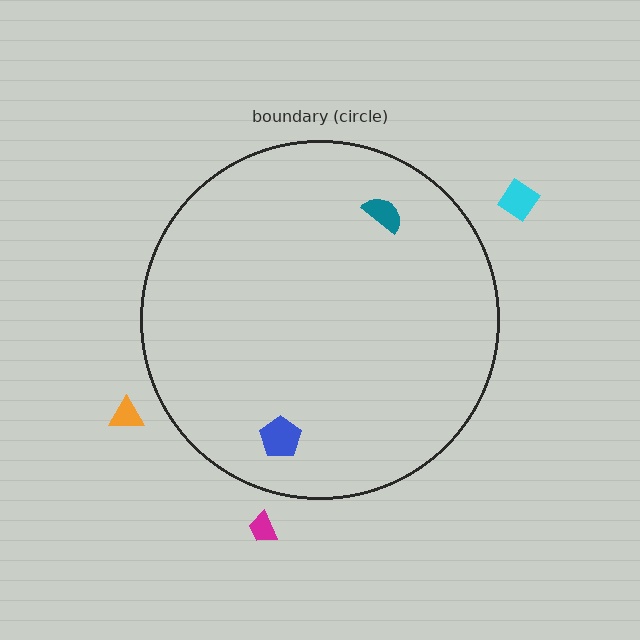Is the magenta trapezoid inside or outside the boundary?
Outside.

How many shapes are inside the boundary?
2 inside, 3 outside.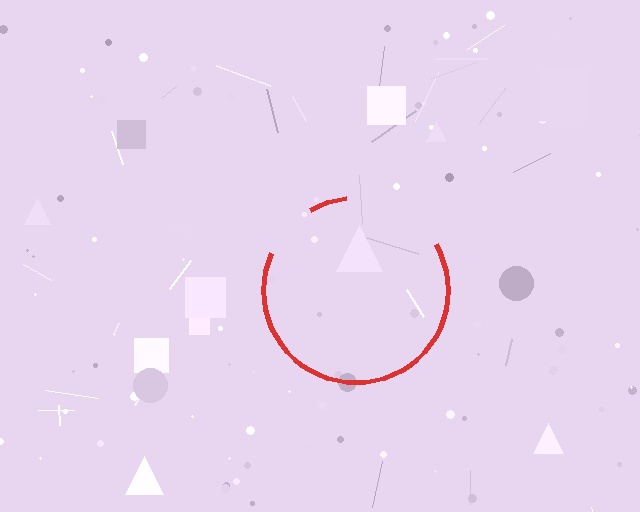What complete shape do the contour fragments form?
The contour fragments form a circle.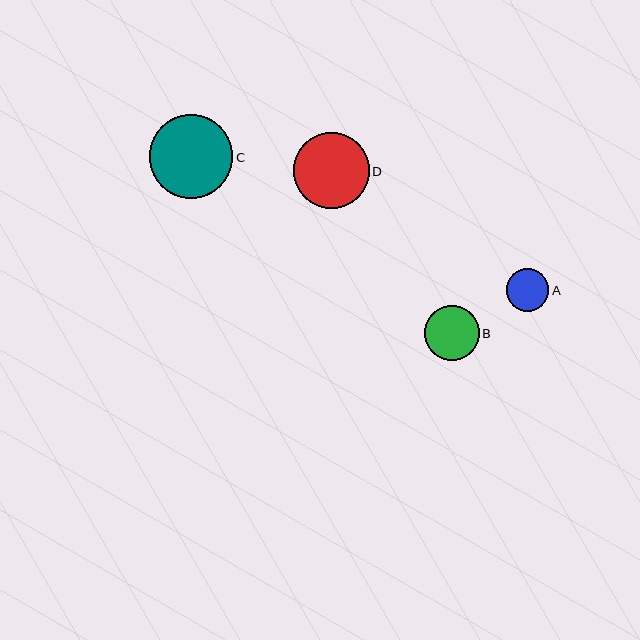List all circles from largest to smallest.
From largest to smallest: C, D, B, A.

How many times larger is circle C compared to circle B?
Circle C is approximately 1.5 times the size of circle B.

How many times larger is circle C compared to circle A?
Circle C is approximately 2.0 times the size of circle A.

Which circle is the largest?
Circle C is the largest with a size of approximately 83 pixels.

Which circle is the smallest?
Circle A is the smallest with a size of approximately 43 pixels.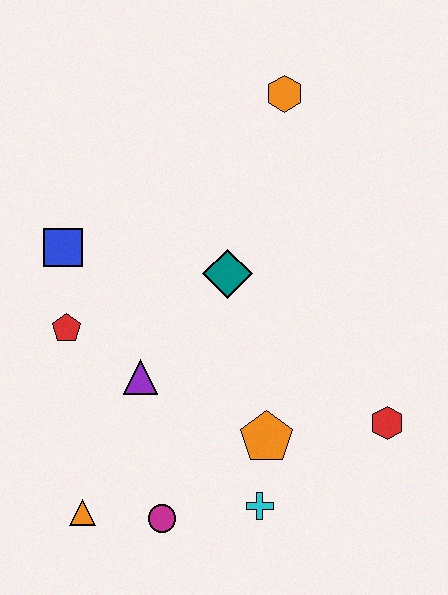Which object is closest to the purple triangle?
The red pentagon is closest to the purple triangle.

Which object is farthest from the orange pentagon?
The orange hexagon is farthest from the orange pentagon.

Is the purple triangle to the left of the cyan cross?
Yes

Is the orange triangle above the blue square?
No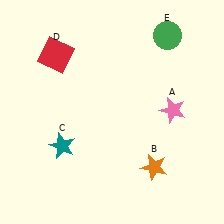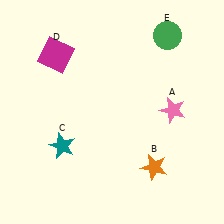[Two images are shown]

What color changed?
The square (D) changed from red in Image 1 to magenta in Image 2.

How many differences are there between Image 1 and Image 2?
There is 1 difference between the two images.